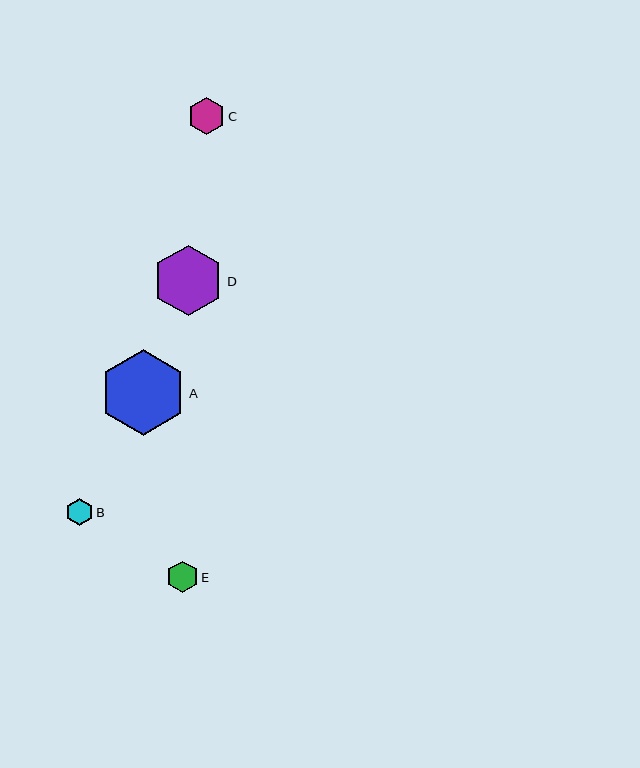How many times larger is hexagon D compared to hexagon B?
Hexagon D is approximately 2.6 times the size of hexagon B.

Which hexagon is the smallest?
Hexagon B is the smallest with a size of approximately 27 pixels.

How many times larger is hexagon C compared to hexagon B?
Hexagon C is approximately 1.4 times the size of hexagon B.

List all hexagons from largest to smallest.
From largest to smallest: A, D, C, E, B.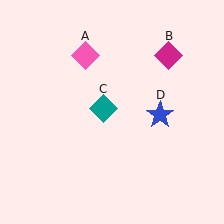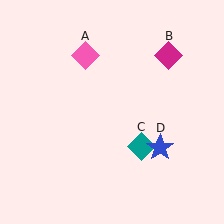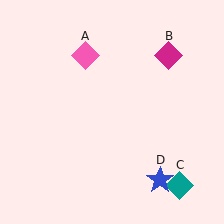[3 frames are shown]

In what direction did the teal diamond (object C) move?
The teal diamond (object C) moved down and to the right.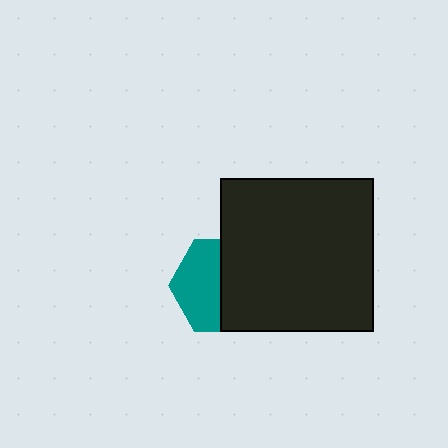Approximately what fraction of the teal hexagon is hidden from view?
Roughly 52% of the teal hexagon is hidden behind the black square.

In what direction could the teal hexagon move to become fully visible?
The teal hexagon could move left. That would shift it out from behind the black square entirely.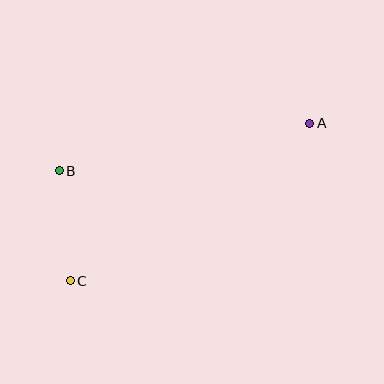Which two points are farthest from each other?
Points A and C are farthest from each other.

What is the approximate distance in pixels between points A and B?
The distance between A and B is approximately 255 pixels.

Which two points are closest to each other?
Points B and C are closest to each other.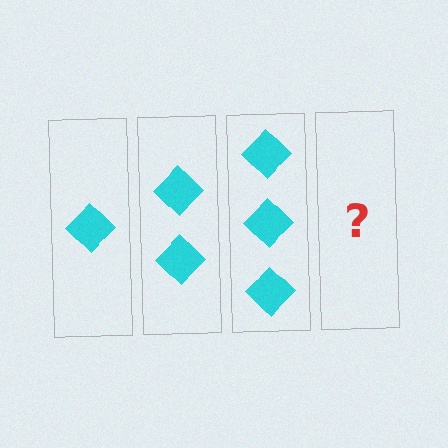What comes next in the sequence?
The next element should be 4 diamonds.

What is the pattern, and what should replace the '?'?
The pattern is that each step adds one more diamond. The '?' should be 4 diamonds.